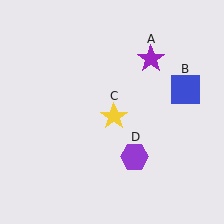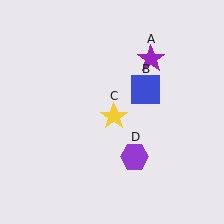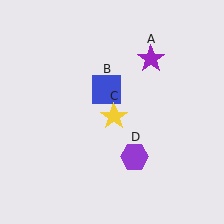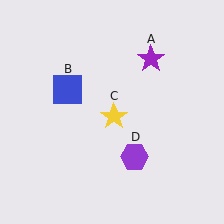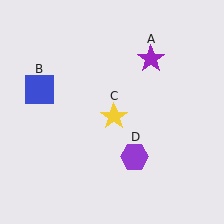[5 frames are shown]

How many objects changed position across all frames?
1 object changed position: blue square (object B).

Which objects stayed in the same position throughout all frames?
Purple star (object A) and yellow star (object C) and purple hexagon (object D) remained stationary.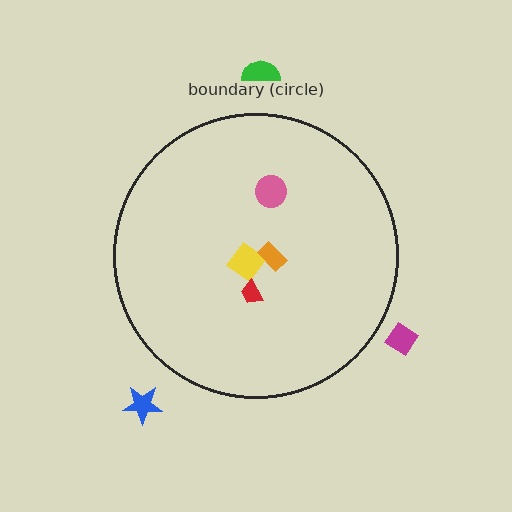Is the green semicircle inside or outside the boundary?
Outside.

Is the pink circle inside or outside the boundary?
Inside.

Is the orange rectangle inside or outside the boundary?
Inside.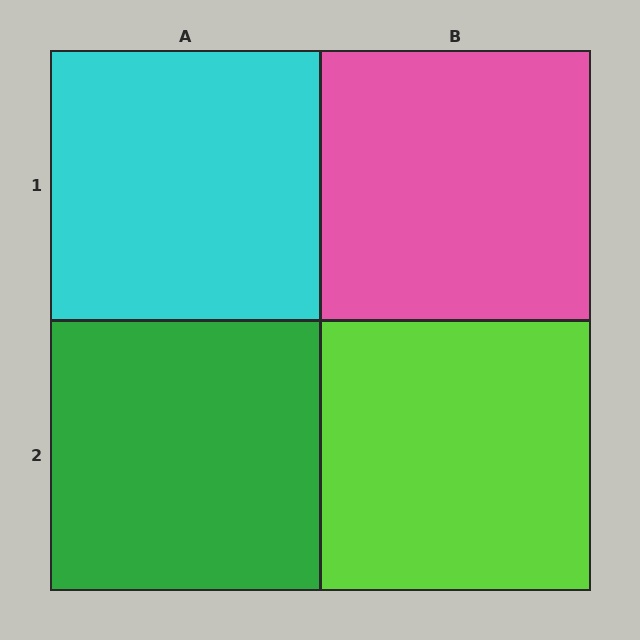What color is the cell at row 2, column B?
Lime.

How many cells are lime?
1 cell is lime.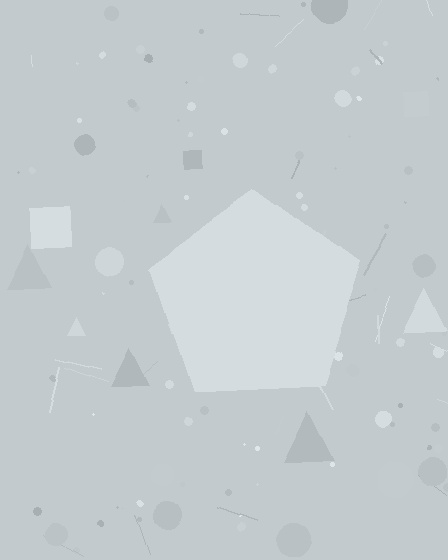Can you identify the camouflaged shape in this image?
The camouflaged shape is a pentagon.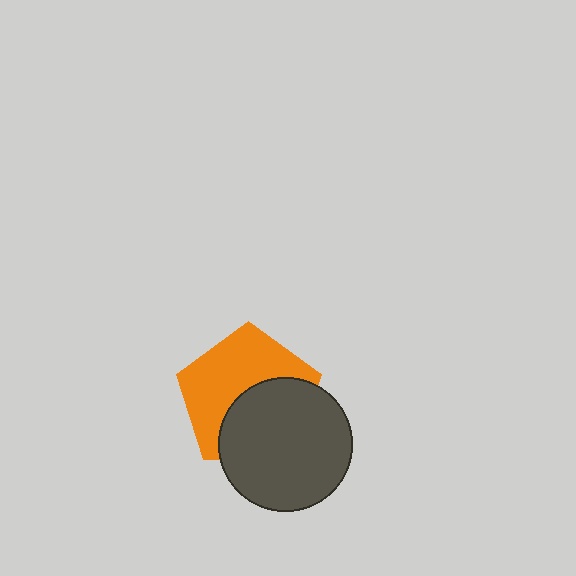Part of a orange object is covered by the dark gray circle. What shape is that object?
It is a pentagon.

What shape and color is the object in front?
The object in front is a dark gray circle.